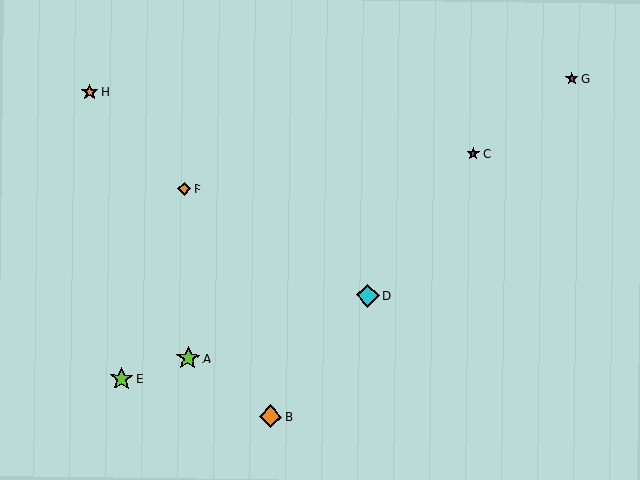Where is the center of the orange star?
The center of the orange star is at (89, 92).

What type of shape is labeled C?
Shape C is a purple star.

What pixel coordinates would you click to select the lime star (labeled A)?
Click at (188, 358) to select the lime star A.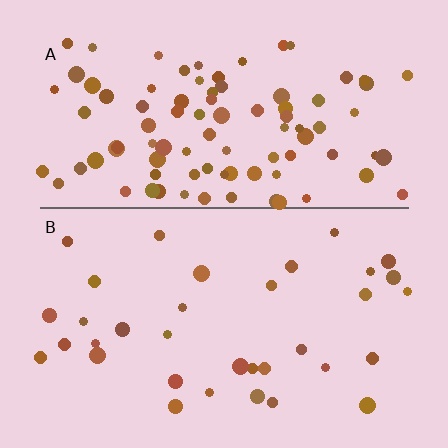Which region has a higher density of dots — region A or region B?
A (the top).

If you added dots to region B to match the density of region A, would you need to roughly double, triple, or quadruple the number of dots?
Approximately triple.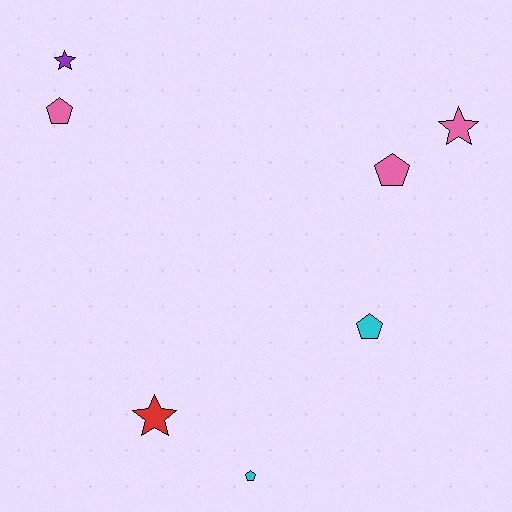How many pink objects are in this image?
There are 3 pink objects.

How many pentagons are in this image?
There are 4 pentagons.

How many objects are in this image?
There are 7 objects.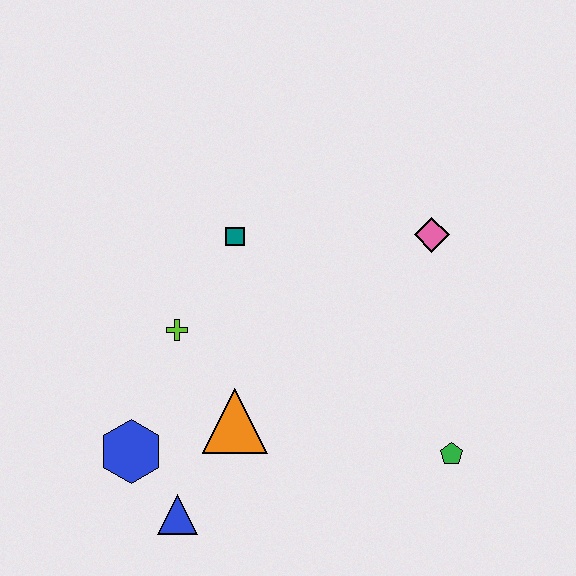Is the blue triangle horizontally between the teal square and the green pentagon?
No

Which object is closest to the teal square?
The lime cross is closest to the teal square.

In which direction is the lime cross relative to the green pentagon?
The lime cross is to the left of the green pentagon.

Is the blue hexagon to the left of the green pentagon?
Yes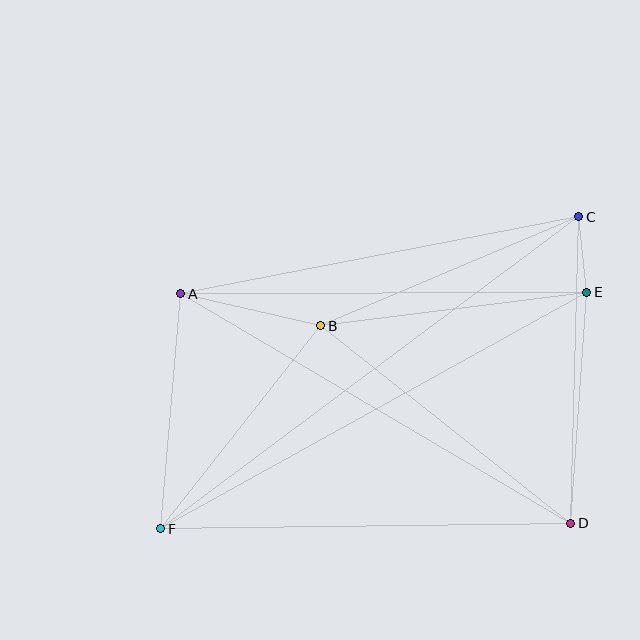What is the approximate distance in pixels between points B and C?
The distance between B and C is approximately 280 pixels.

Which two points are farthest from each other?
Points C and F are farthest from each other.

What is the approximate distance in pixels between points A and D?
The distance between A and D is approximately 452 pixels.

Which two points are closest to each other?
Points C and E are closest to each other.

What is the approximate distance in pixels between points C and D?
The distance between C and D is approximately 307 pixels.